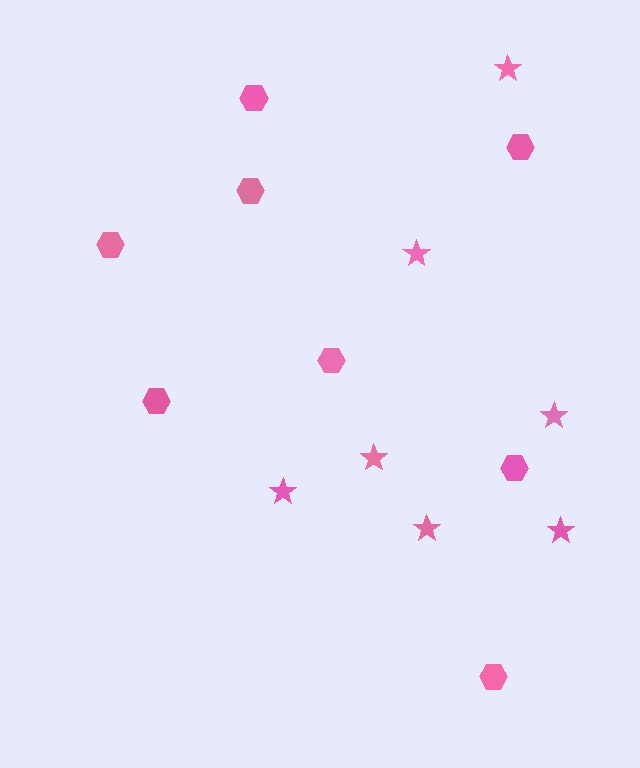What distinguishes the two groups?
There are 2 groups: one group of hexagons (8) and one group of stars (7).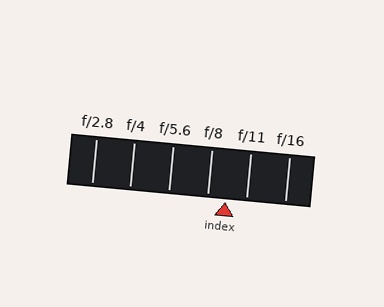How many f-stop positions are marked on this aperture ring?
There are 6 f-stop positions marked.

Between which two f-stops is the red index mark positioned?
The index mark is between f/8 and f/11.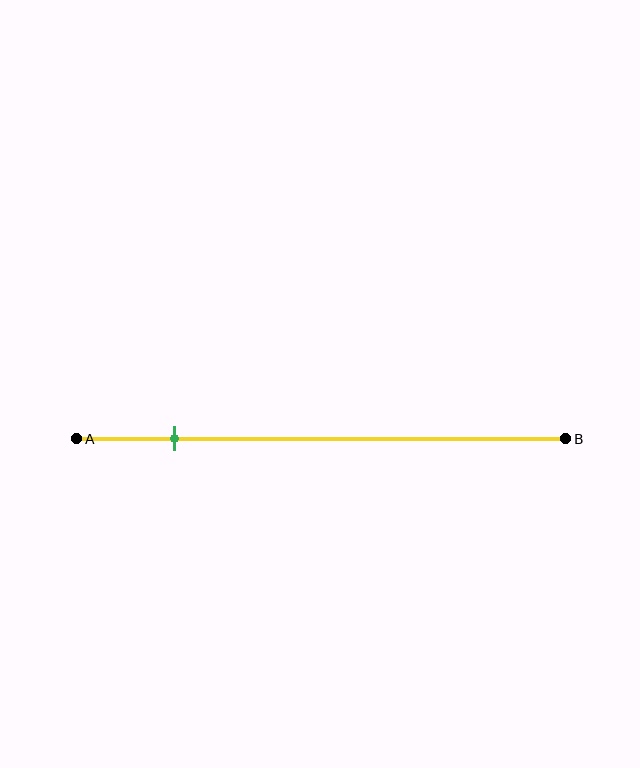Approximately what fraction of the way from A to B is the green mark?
The green mark is approximately 20% of the way from A to B.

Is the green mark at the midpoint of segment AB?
No, the mark is at about 20% from A, not at the 50% midpoint.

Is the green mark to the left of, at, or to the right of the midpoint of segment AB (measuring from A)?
The green mark is to the left of the midpoint of segment AB.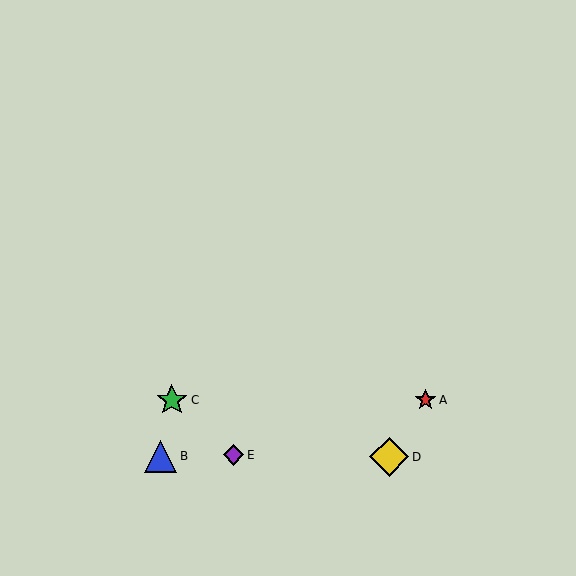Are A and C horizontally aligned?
Yes, both are at y≈400.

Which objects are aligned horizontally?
Objects A, C are aligned horizontally.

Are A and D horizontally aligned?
No, A is at y≈400 and D is at y≈457.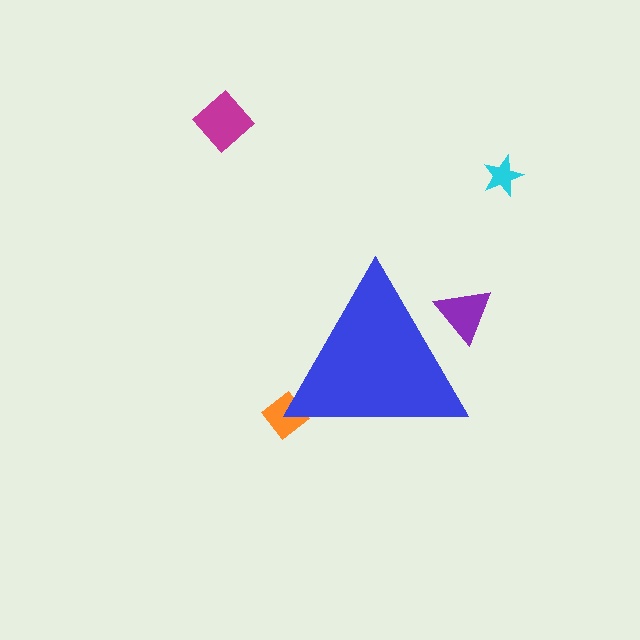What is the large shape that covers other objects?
A blue triangle.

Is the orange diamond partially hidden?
Yes, the orange diamond is partially hidden behind the blue triangle.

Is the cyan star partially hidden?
No, the cyan star is fully visible.